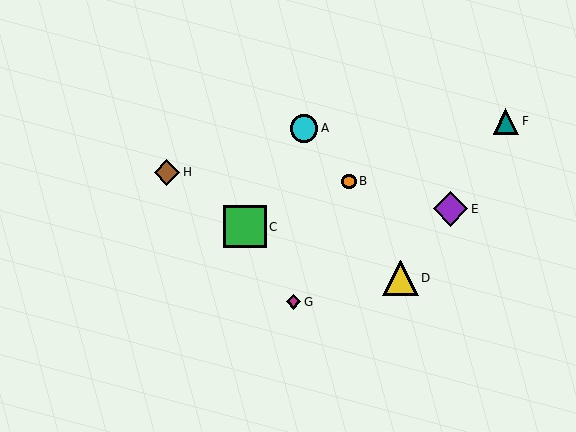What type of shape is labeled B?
Shape B is an orange circle.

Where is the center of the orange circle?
The center of the orange circle is at (349, 181).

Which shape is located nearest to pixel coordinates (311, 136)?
The cyan circle (labeled A) at (304, 128) is nearest to that location.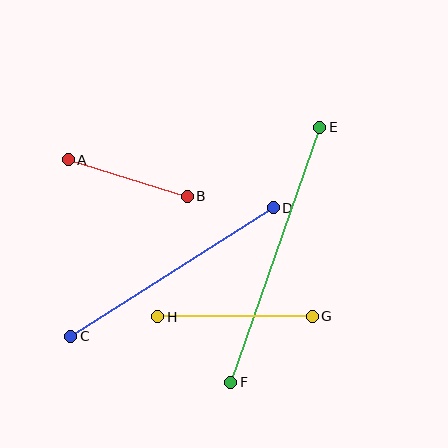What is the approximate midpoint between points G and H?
The midpoint is at approximately (235, 317) pixels.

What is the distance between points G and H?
The distance is approximately 155 pixels.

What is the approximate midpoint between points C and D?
The midpoint is at approximately (172, 272) pixels.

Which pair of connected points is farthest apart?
Points E and F are farthest apart.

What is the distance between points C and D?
The distance is approximately 240 pixels.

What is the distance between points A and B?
The distance is approximately 124 pixels.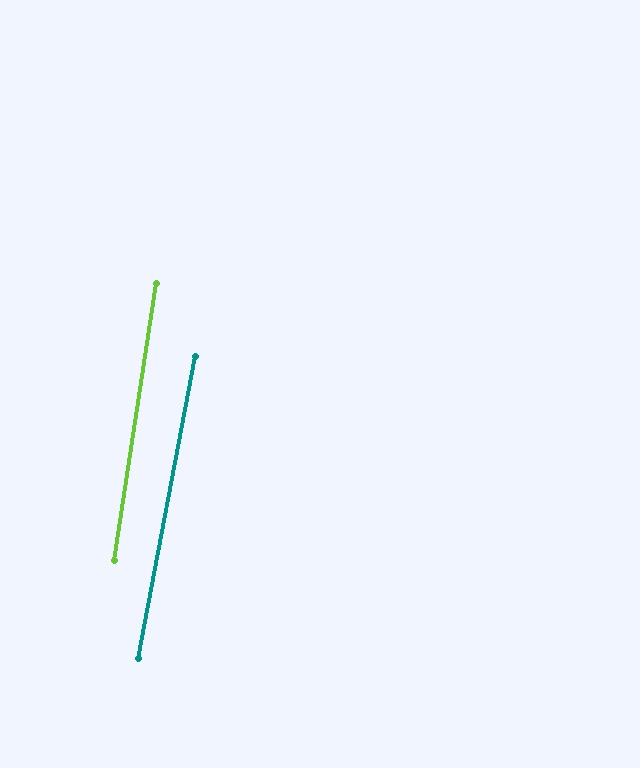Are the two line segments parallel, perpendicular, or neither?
Parallel — their directions differ by only 1.9°.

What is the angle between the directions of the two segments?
Approximately 2 degrees.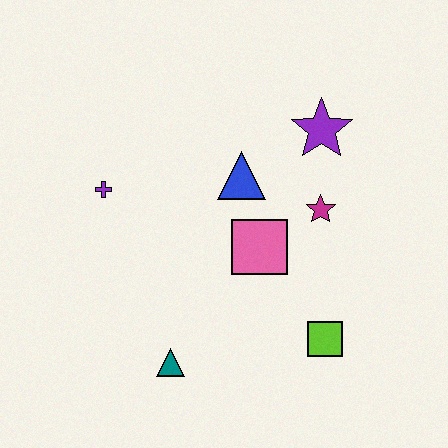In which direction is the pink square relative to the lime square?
The pink square is above the lime square.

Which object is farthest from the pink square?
The purple cross is farthest from the pink square.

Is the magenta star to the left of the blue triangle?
No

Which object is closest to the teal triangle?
The pink square is closest to the teal triangle.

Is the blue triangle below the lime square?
No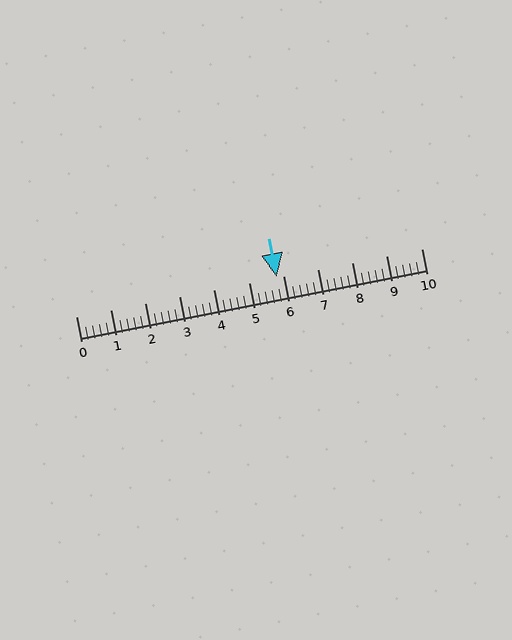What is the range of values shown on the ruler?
The ruler shows values from 0 to 10.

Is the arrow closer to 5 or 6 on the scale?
The arrow is closer to 6.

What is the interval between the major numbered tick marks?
The major tick marks are spaced 1 units apart.